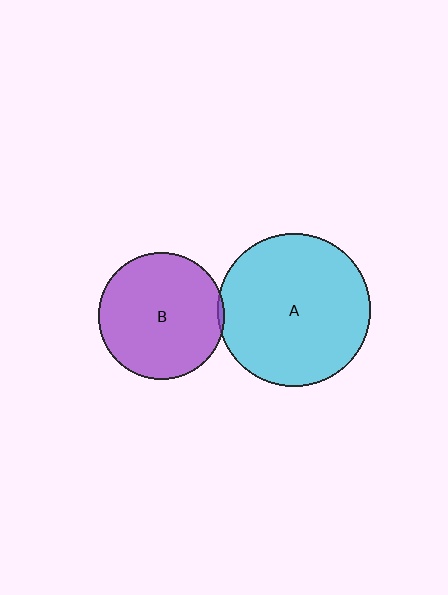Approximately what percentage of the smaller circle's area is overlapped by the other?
Approximately 5%.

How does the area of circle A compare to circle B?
Approximately 1.5 times.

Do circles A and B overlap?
Yes.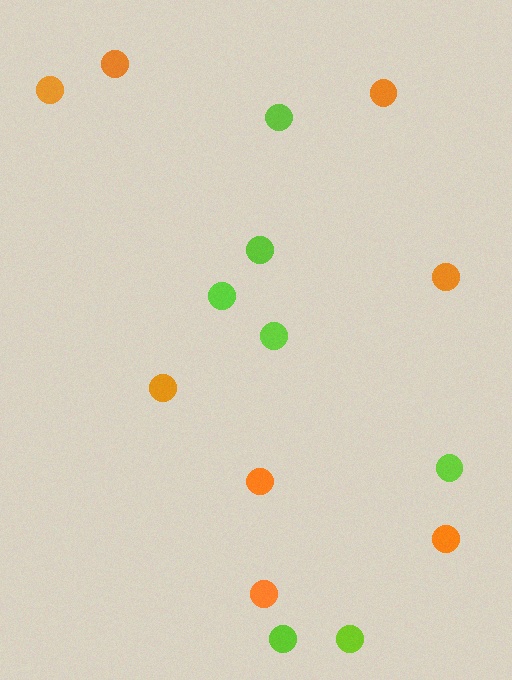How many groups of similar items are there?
There are 2 groups: one group of orange circles (8) and one group of lime circles (7).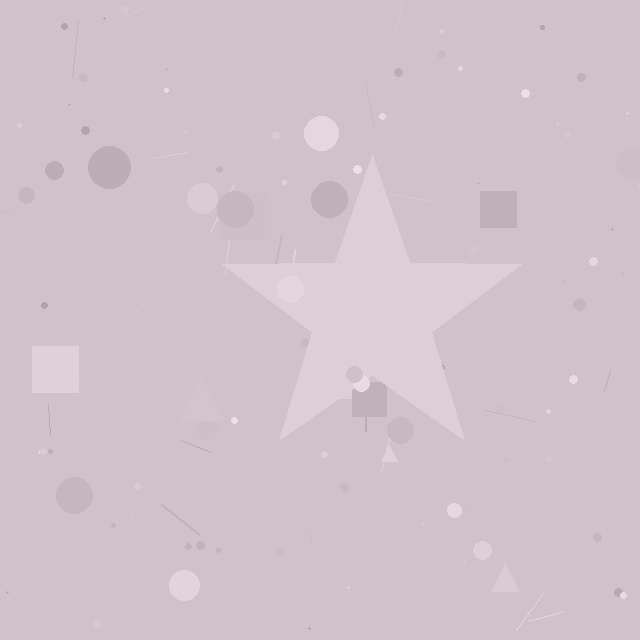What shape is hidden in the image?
A star is hidden in the image.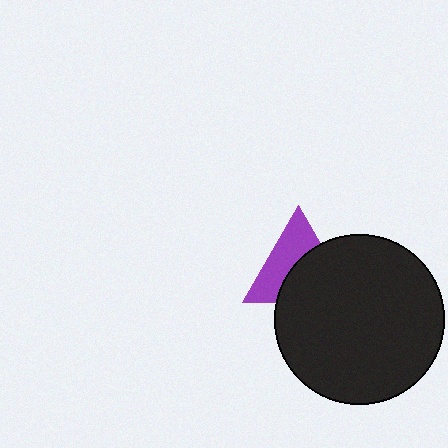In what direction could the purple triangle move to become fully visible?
The purple triangle could move toward the upper-left. That would shift it out from behind the black circle entirely.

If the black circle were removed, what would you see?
You would see the complete purple triangle.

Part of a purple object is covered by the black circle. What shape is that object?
It is a triangle.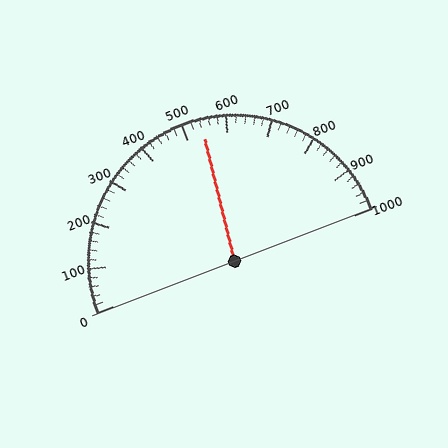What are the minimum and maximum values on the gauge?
The gauge ranges from 0 to 1000.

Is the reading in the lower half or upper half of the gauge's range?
The reading is in the upper half of the range (0 to 1000).